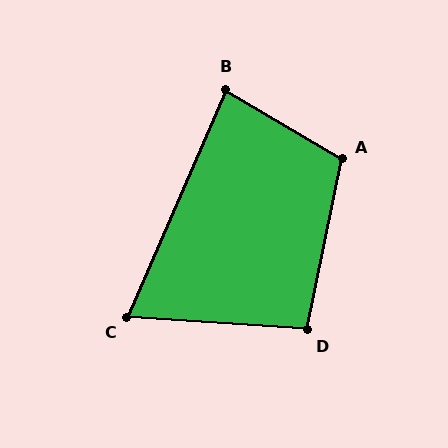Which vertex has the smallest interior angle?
C, at approximately 70 degrees.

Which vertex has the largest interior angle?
A, at approximately 110 degrees.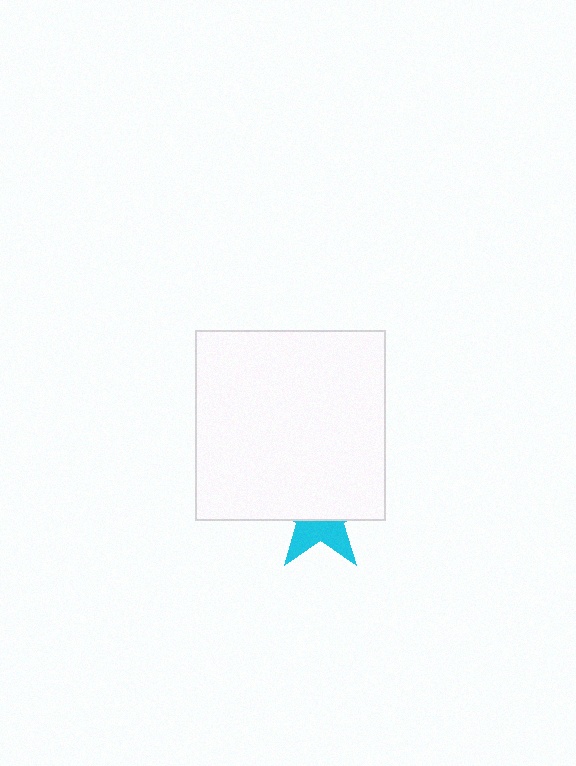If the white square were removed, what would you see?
You would see the complete cyan star.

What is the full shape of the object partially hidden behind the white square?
The partially hidden object is a cyan star.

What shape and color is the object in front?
The object in front is a white square.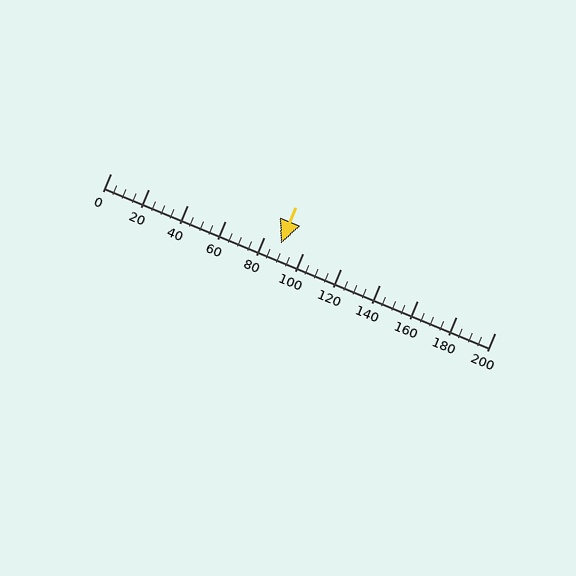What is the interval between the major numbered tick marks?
The major tick marks are spaced 20 units apart.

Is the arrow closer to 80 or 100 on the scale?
The arrow is closer to 80.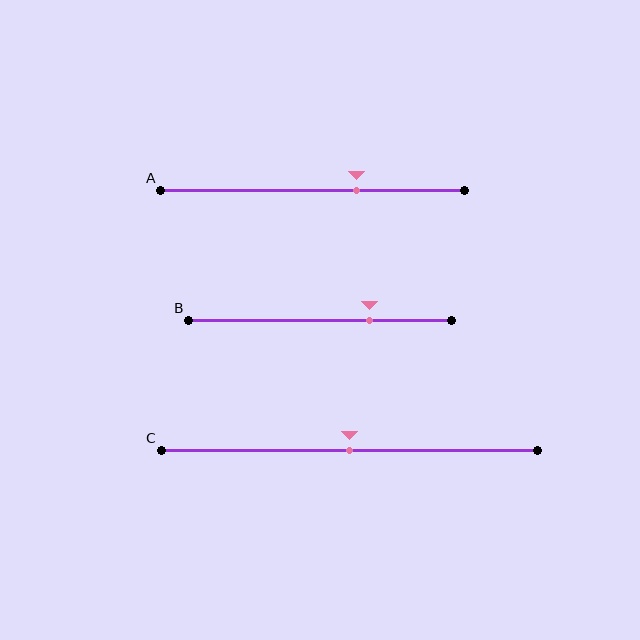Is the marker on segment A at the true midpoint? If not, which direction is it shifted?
No, the marker on segment A is shifted to the right by about 14% of the segment length.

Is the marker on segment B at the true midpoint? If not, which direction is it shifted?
No, the marker on segment B is shifted to the right by about 19% of the segment length.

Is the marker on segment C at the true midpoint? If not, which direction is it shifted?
Yes, the marker on segment C is at the true midpoint.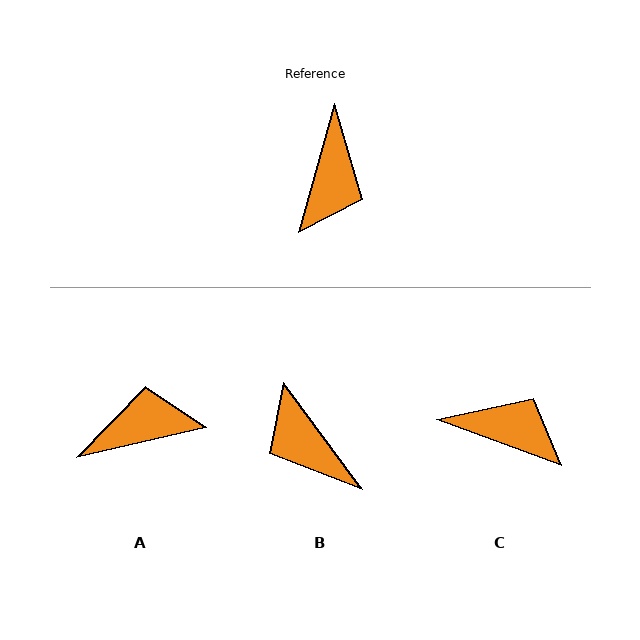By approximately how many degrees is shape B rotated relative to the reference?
Approximately 128 degrees clockwise.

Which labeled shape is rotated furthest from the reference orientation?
B, about 128 degrees away.